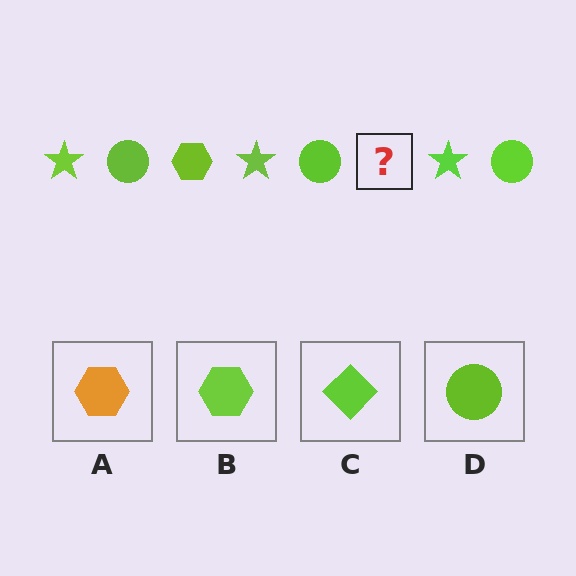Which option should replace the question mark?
Option B.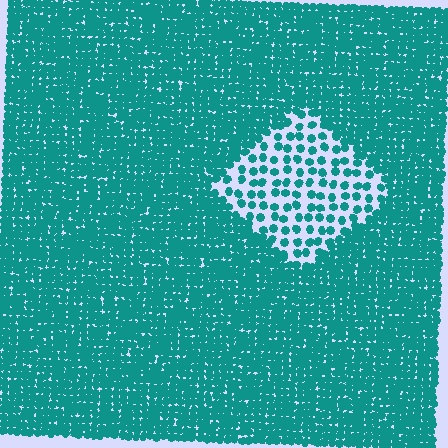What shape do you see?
I see a diamond.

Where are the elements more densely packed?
The elements are more densely packed outside the diamond boundary.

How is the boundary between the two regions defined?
The boundary is defined by a change in element density (approximately 2.8x ratio). All elements are the same color, size, and shape.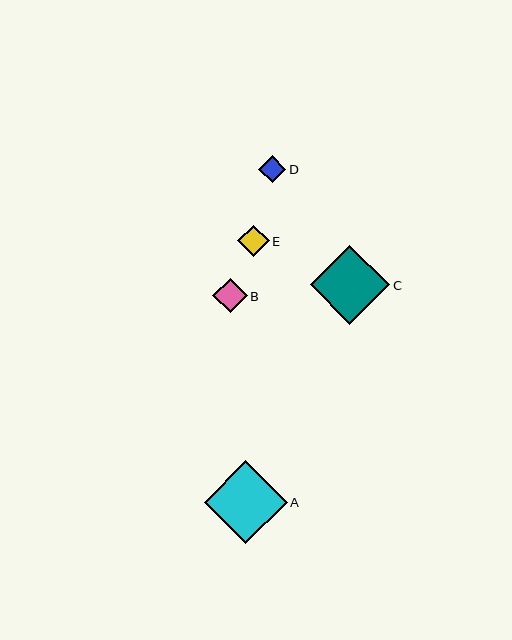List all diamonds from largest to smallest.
From largest to smallest: A, C, B, E, D.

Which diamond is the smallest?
Diamond D is the smallest with a size of approximately 27 pixels.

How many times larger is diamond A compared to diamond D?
Diamond A is approximately 3.1 times the size of diamond D.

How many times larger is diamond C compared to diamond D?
Diamond C is approximately 2.9 times the size of diamond D.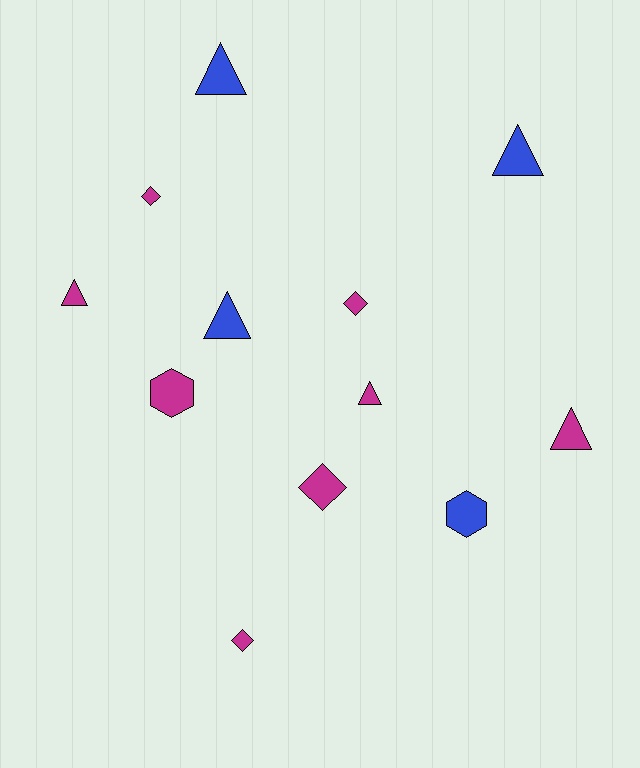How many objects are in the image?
There are 12 objects.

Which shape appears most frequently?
Triangle, with 6 objects.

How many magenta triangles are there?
There are 3 magenta triangles.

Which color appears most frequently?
Magenta, with 8 objects.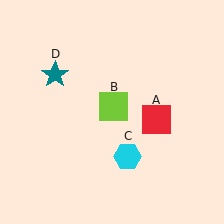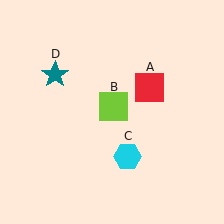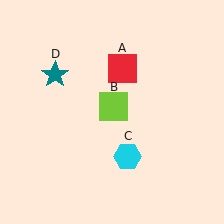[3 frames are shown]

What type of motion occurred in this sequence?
The red square (object A) rotated counterclockwise around the center of the scene.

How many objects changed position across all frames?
1 object changed position: red square (object A).